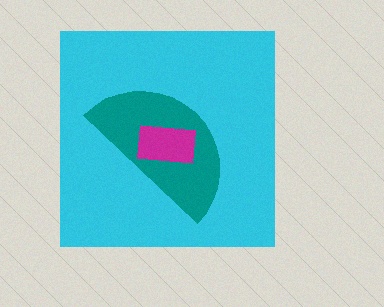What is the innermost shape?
The magenta rectangle.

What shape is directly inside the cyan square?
The teal semicircle.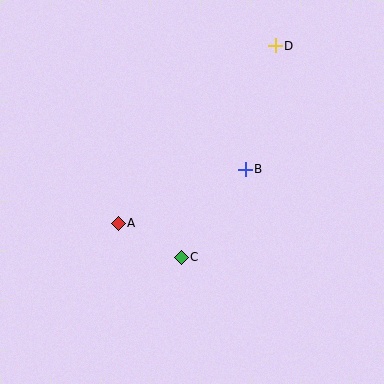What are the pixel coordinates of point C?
Point C is at (181, 257).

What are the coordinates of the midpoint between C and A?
The midpoint between C and A is at (150, 240).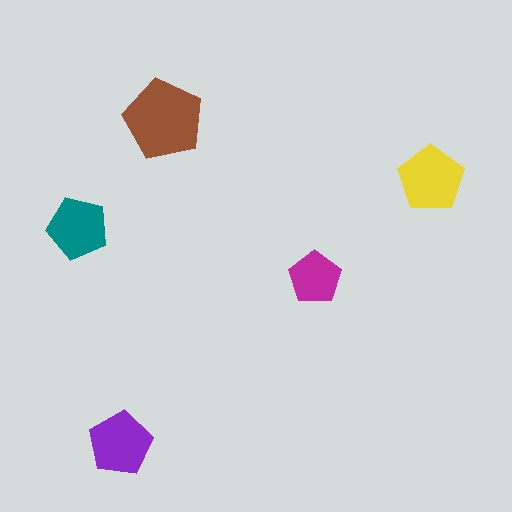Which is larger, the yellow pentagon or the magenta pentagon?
The yellow one.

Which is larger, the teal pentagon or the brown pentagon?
The brown one.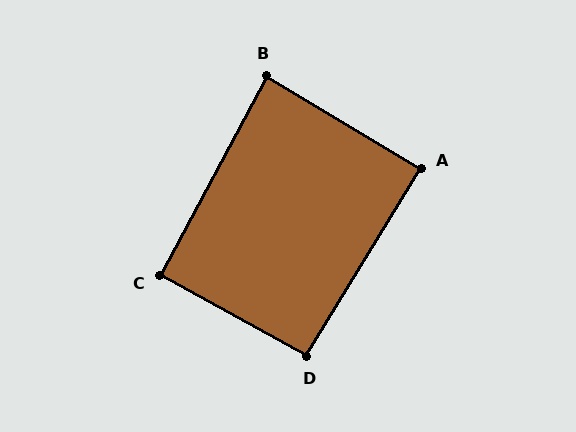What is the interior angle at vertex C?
Approximately 91 degrees (approximately right).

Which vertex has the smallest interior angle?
B, at approximately 87 degrees.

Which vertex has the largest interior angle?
D, at approximately 93 degrees.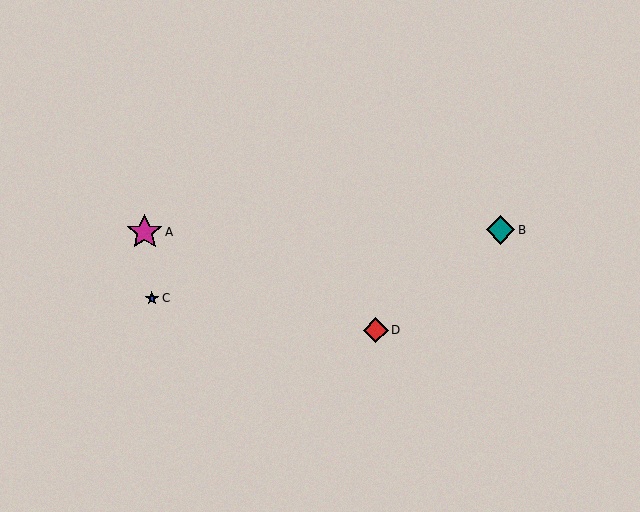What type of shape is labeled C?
Shape C is a blue star.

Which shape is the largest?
The magenta star (labeled A) is the largest.